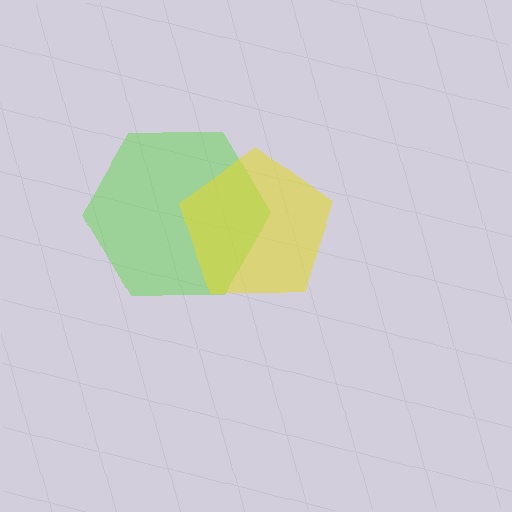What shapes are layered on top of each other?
The layered shapes are: a lime hexagon, a yellow pentagon.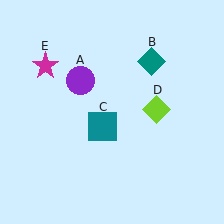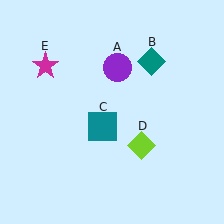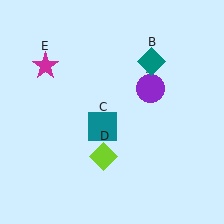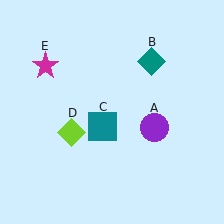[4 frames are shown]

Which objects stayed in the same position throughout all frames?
Teal diamond (object B) and teal square (object C) and magenta star (object E) remained stationary.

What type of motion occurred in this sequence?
The purple circle (object A), lime diamond (object D) rotated clockwise around the center of the scene.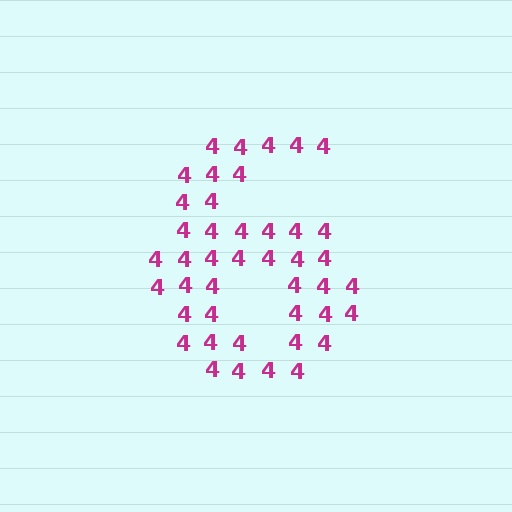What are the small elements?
The small elements are digit 4's.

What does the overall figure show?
The overall figure shows the digit 6.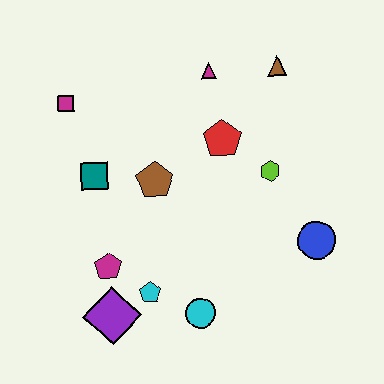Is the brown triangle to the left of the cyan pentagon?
No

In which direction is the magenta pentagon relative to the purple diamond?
The magenta pentagon is above the purple diamond.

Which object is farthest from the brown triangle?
The purple diamond is farthest from the brown triangle.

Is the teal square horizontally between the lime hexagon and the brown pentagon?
No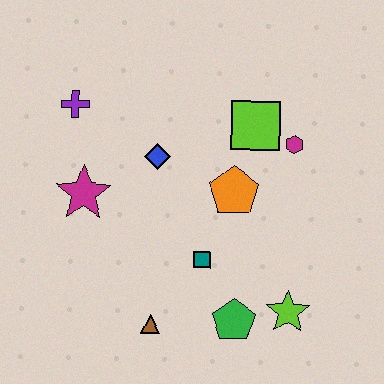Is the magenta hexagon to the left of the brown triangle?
No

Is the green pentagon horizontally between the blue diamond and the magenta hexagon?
Yes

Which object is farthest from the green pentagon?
The purple cross is farthest from the green pentagon.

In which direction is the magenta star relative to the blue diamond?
The magenta star is to the left of the blue diamond.